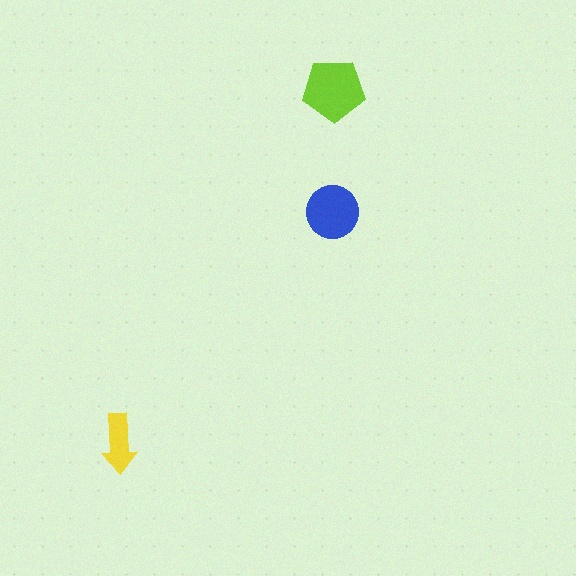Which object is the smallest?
The yellow arrow.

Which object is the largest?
The lime pentagon.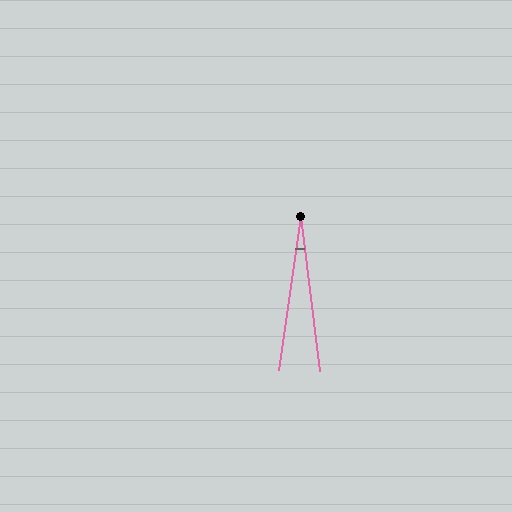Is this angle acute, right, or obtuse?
It is acute.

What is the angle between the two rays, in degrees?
Approximately 15 degrees.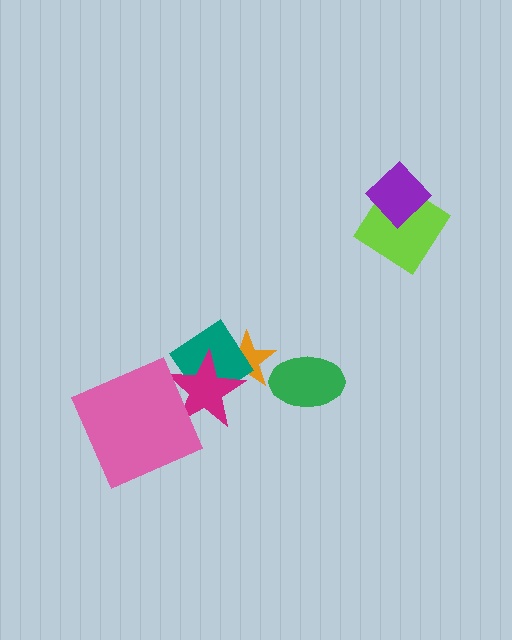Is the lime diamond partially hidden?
Yes, it is partially covered by another shape.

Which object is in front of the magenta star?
The pink square is in front of the magenta star.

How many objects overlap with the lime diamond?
1 object overlaps with the lime diamond.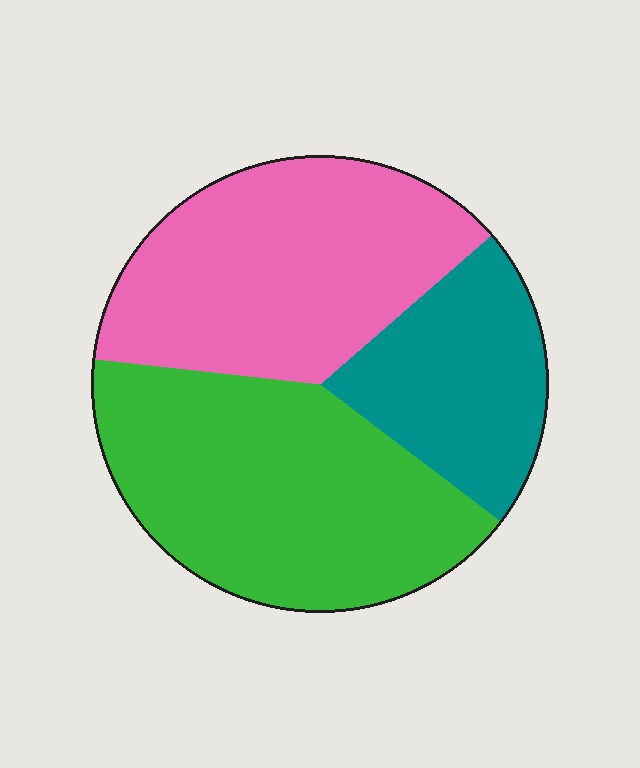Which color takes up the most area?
Green, at roughly 40%.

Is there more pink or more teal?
Pink.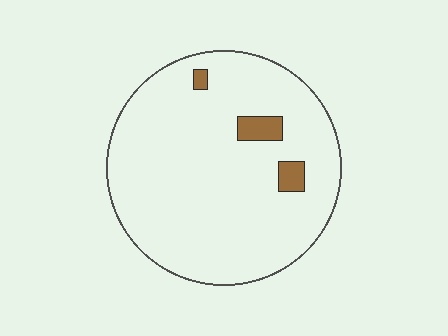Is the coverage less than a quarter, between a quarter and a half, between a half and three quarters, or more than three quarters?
Less than a quarter.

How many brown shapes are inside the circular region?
3.